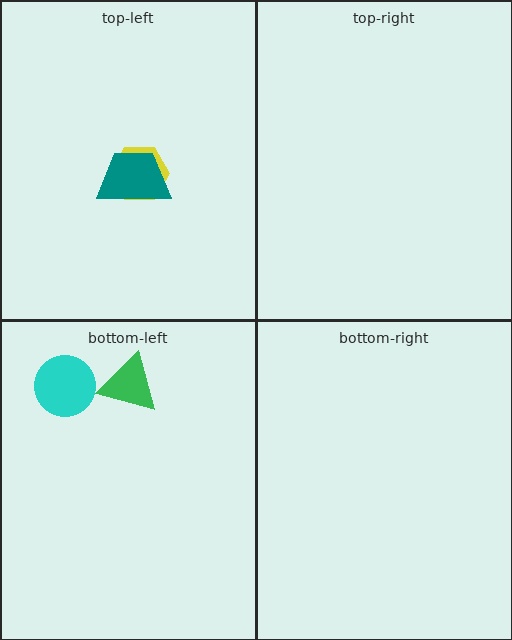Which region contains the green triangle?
The bottom-left region.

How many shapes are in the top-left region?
2.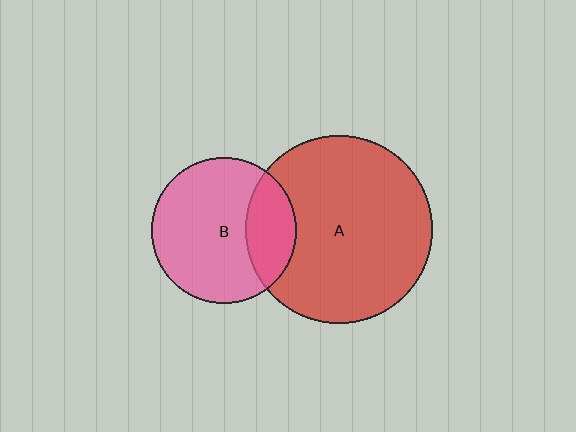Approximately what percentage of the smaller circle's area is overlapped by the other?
Approximately 25%.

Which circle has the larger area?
Circle A (red).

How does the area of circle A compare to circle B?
Approximately 1.7 times.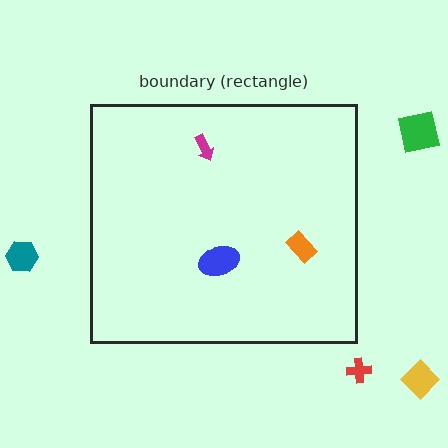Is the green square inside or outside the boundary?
Outside.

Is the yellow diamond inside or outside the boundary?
Outside.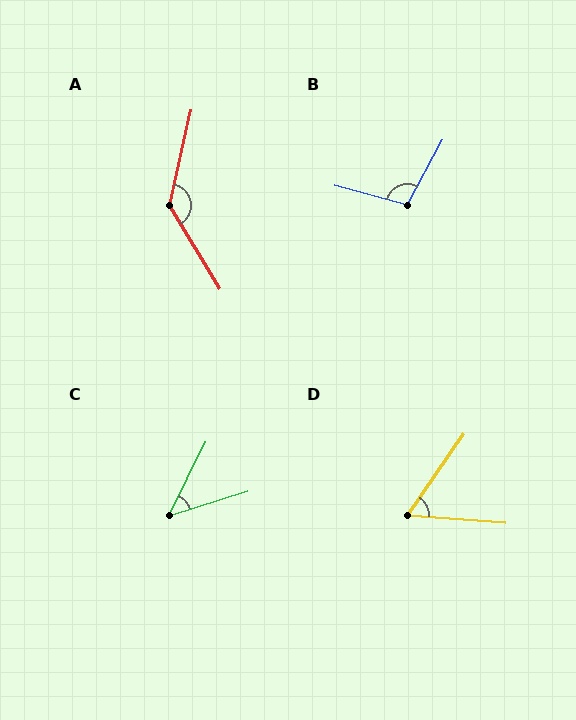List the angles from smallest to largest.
C (46°), D (60°), B (104°), A (136°).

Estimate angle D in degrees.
Approximately 60 degrees.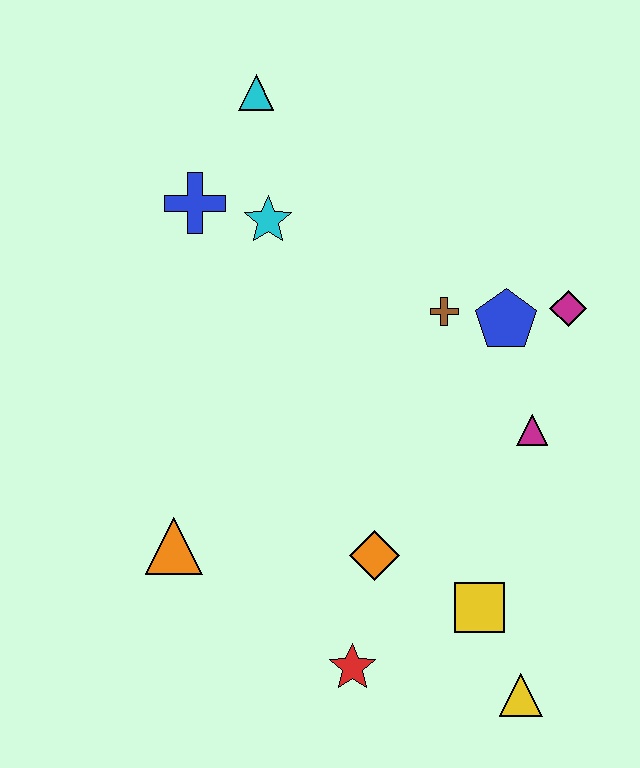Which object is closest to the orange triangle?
The orange diamond is closest to the orange triangle.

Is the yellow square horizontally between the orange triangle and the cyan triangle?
No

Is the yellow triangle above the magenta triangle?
No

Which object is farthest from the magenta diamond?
The orange triangle is farthest from the magenta diamond.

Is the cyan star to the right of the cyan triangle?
Yes